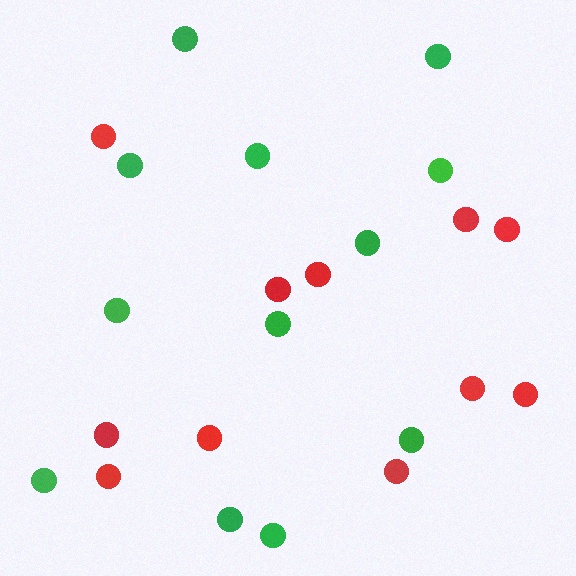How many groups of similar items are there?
There are 2 groups: one group of green circles (12) and one group of red circles (11).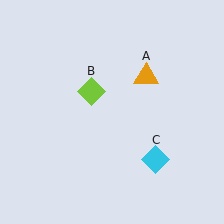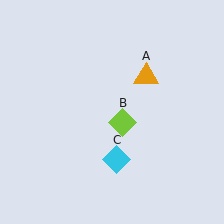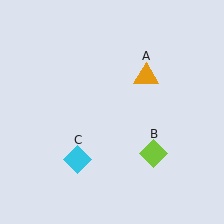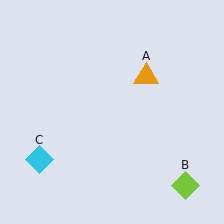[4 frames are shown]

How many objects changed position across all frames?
2 objects changed position: lime diamond (object B), cyan diamond (object C).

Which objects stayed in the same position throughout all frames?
Orange triangle (object A) remained stationary.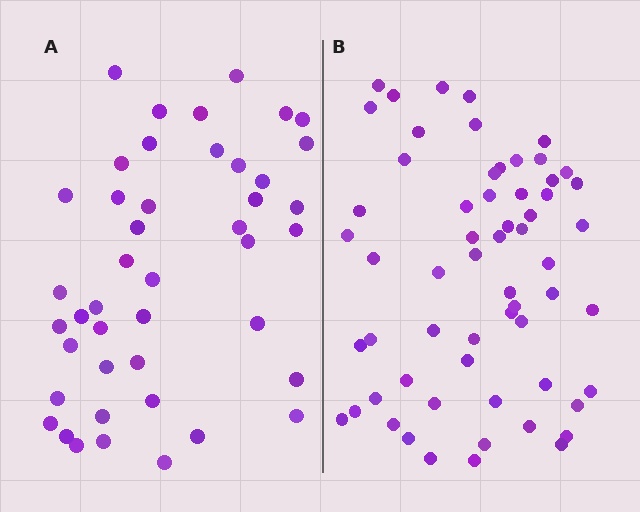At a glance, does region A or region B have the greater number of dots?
Region B (the right region) has more dots.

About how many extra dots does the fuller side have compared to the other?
Region B has approximately 15 more dots than region A.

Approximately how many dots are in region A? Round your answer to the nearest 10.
About 40 dots. (The exact count is 44, which rounds to 40.)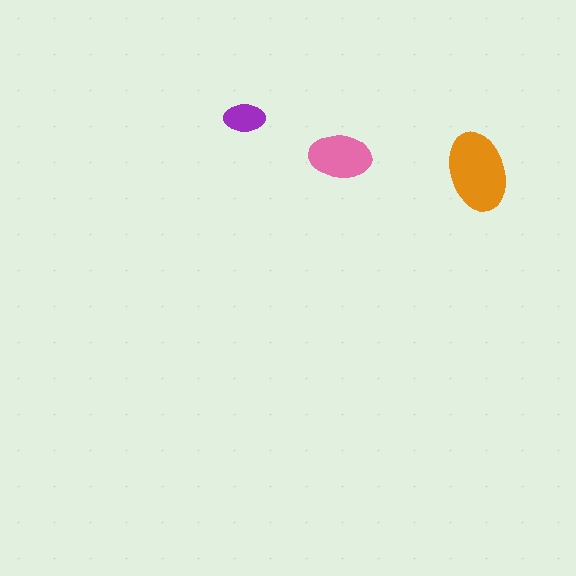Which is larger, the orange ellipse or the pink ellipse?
The orange one.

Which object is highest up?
The purple ellipse is topmost.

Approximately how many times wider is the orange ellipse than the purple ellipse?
About 2 times wider.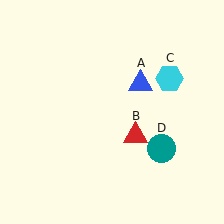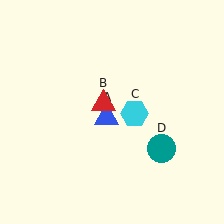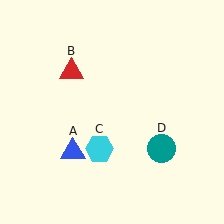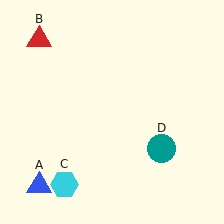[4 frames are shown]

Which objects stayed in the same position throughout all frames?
Teal circle (object D) remained stationary.